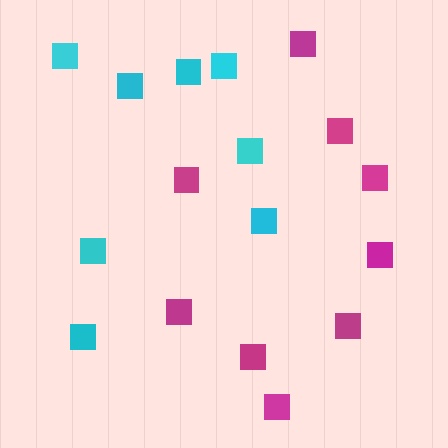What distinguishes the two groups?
There are 2 groups: one group of cyan squares (8) and one group of magenta squares (9).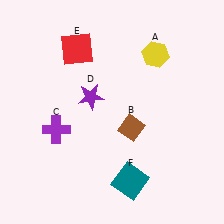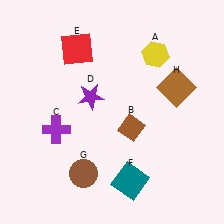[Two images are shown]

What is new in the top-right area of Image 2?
A brown square (H) was added in the top-right area of Image 2.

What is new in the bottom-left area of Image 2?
A brown circle (G) was added in the bottom-left area of Image 2.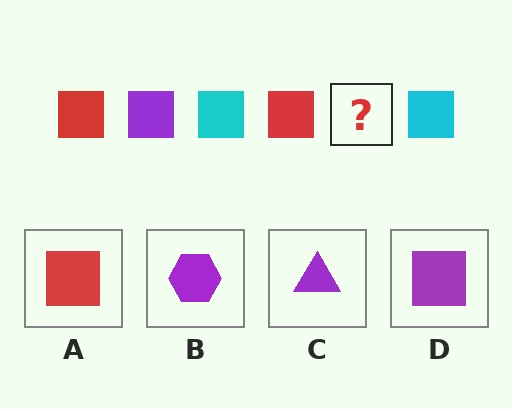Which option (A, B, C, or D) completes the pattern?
D.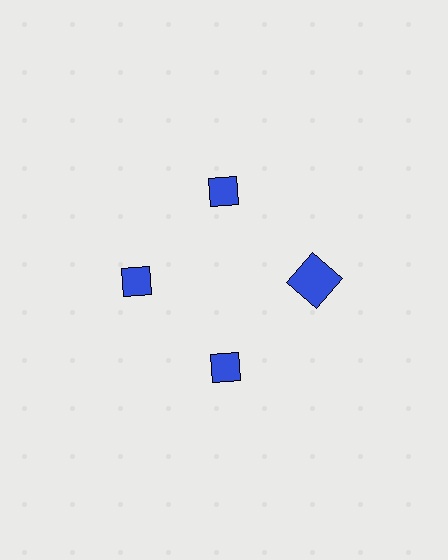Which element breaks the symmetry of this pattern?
The blue square at roughly the 3 o'clock position breaks the symmetry. All other shapes are blue diamonds.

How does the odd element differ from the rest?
It has a different shape: square instead of diamond.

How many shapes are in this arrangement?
There are 4 shapes arranged in a ring pattern.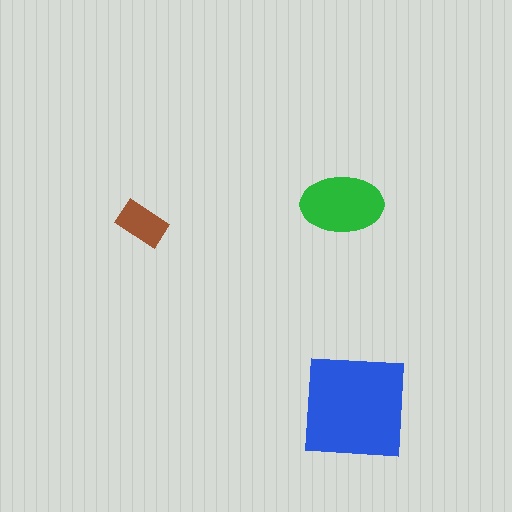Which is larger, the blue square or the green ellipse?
The blue square.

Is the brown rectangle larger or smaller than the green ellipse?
Smaller.